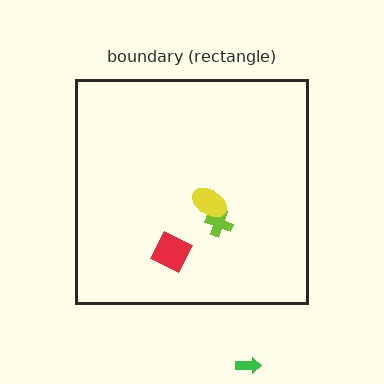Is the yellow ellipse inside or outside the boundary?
Inside.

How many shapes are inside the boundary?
3 inside, 1 outside.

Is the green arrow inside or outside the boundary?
Outside.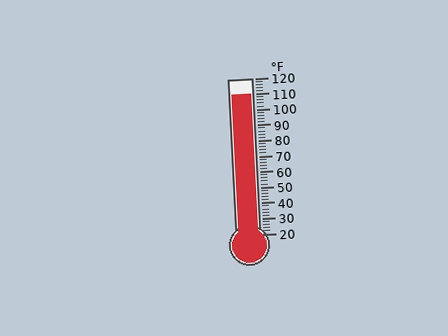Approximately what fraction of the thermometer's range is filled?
The thermometer is filled to approximately 90% of its range.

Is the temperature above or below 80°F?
The temperature is above 80°F.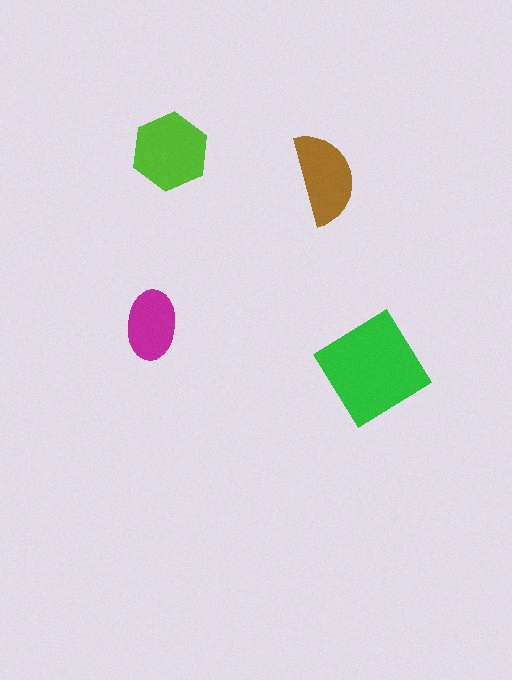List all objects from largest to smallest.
The green diamond, the lime hexagon, the brown semicircle, the magenta ellipse.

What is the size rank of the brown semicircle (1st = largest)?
3rd.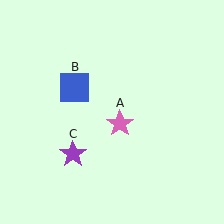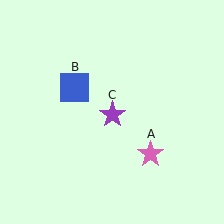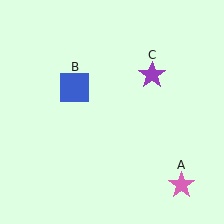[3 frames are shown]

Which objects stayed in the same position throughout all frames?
Blue square (object B) remained stationary.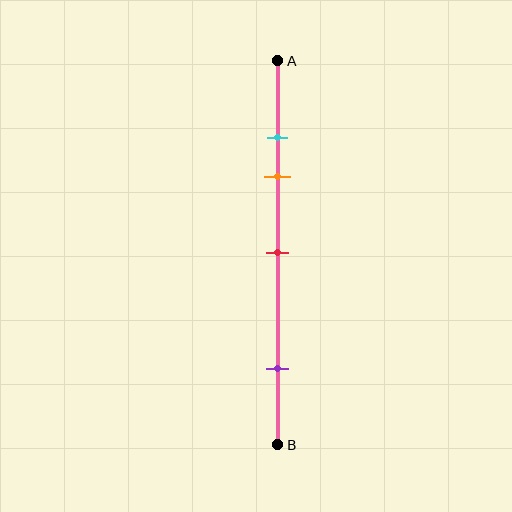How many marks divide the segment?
There are 4 marks dividing the segment.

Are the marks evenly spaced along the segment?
No, the marks are not evenly spaced.